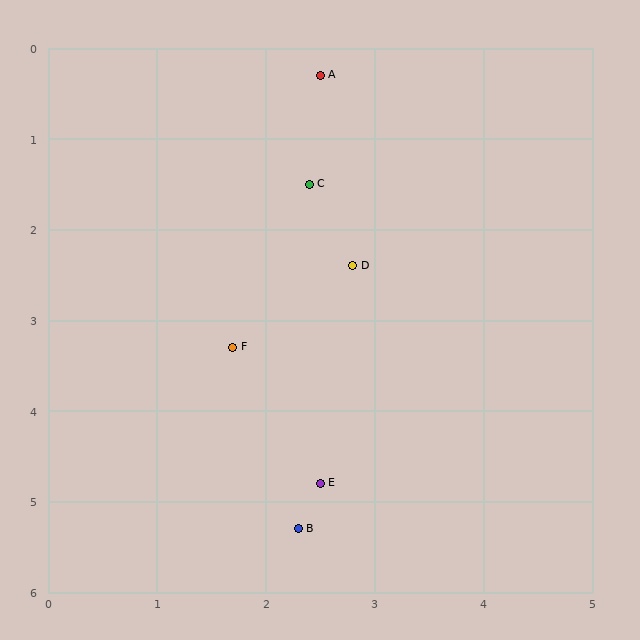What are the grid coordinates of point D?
Point D is at approximately (2.8, 2.4).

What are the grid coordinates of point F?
Point F is at approximately (1.7, 3.3).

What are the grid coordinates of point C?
Point C is at approximately (2.4, 1.5).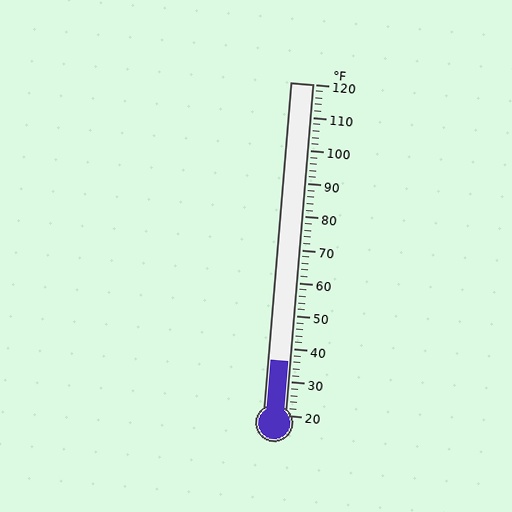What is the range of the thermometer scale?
The thermometer scale ranges from 20°F to 120°F.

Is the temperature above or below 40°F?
The temperature is below 40°F.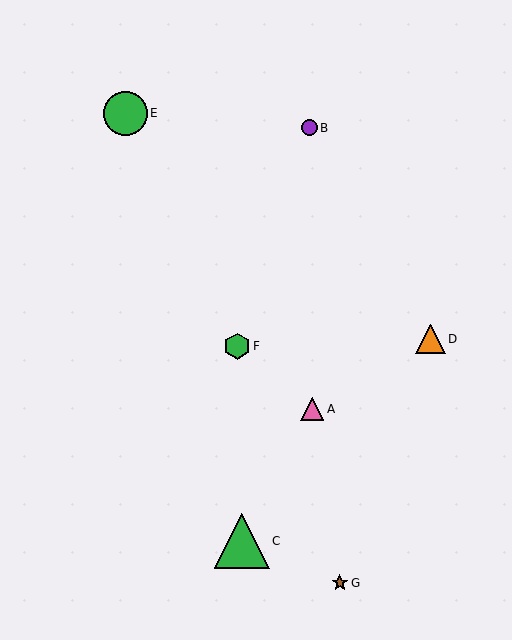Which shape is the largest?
The green triangle (labeled C) is the largest.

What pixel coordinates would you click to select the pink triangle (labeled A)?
Click at (312, 409) to select the pink triangle A.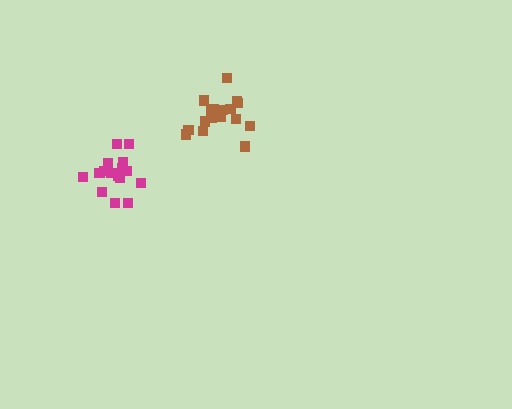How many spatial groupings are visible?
There are 2 spatial groupings.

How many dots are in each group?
Group 1: 18 dots, Group 2: 17 dots (35 total).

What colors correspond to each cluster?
The clusters are colored: brown, magenta.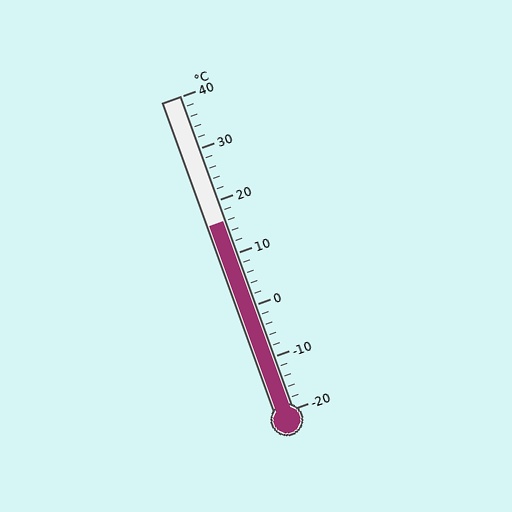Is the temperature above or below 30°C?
The temperature is below 30°C.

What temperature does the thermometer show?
The thermometer shows approximately 16°C.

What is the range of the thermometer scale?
The thermometer scale ranges from -20°C to 40°C.